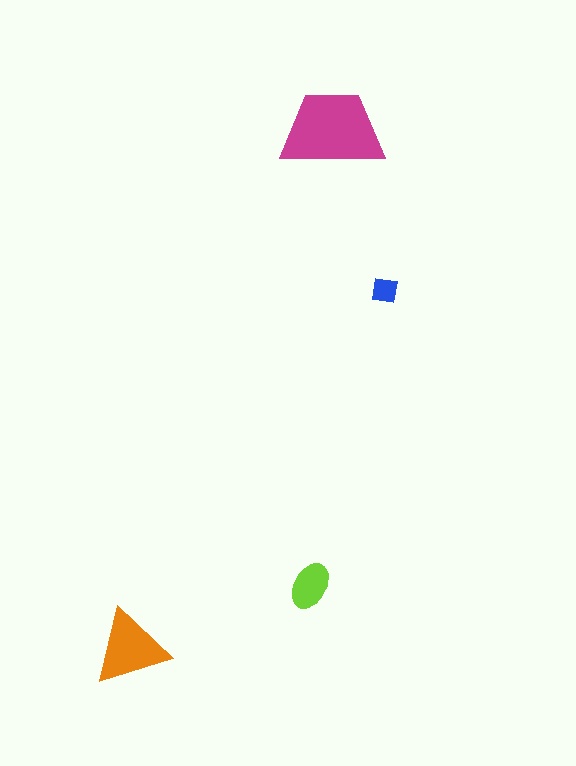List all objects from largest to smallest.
The magenta trapezoid, the orange triangle, the lime ellipse, the blue square.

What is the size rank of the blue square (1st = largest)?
4th.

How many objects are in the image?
There are 4 objects in the image.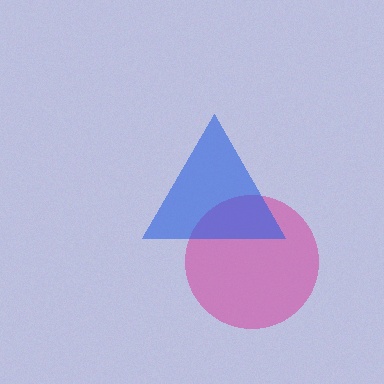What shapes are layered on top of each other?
The layered shapes are: a magenta circle, a blue triangle.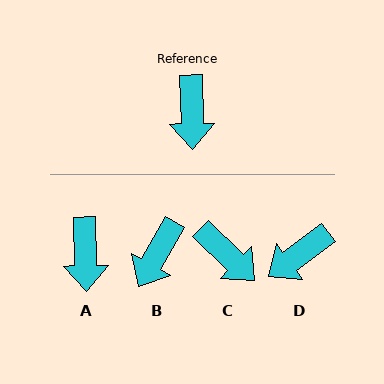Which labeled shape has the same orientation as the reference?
A.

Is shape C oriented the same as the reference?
No, it is off by about 45 degrees.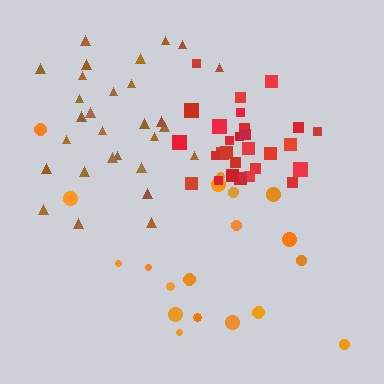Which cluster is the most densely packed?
Red.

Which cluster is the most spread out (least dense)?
Orange.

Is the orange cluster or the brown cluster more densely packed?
Brown.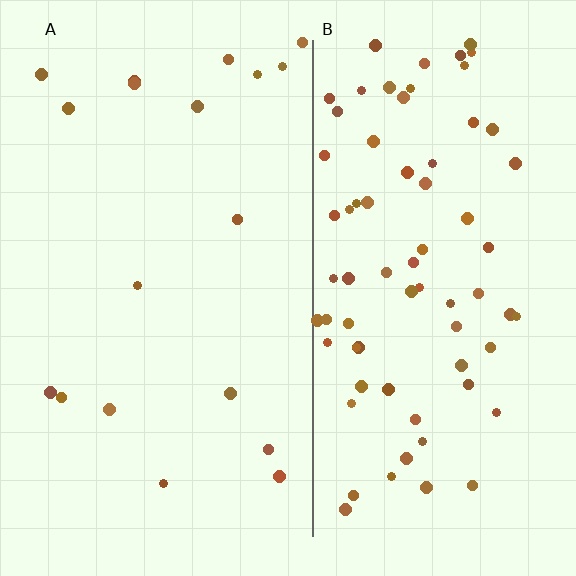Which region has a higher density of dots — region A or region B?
B (the right).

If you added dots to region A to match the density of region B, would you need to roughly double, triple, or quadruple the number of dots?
Approximately quadruple.